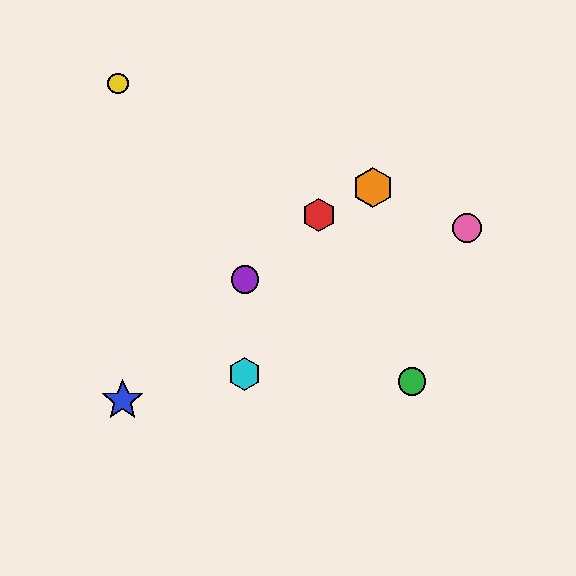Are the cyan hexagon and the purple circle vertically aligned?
Yes, both are at x≈245.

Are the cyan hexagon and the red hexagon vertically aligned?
No, the cyan hexagon is at x≈245 and the red hexagon is at x≈319.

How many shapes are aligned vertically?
2 shapes (the purple circle, the cyan hexagon) are aligned vertically.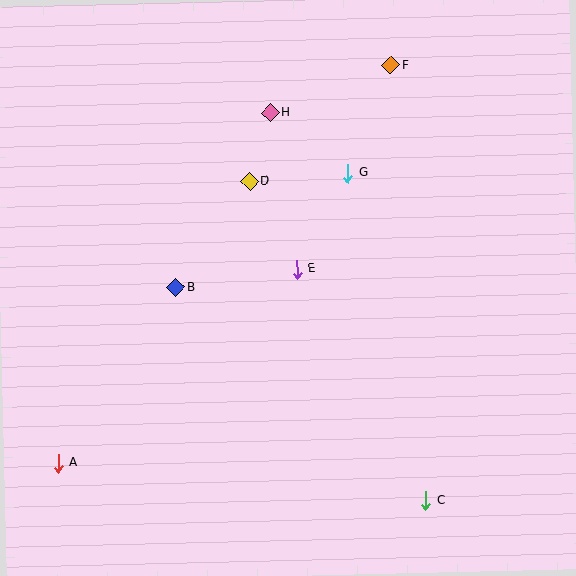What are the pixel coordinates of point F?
Point F is at (391, 65).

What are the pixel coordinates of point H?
Point H is at (270, 113).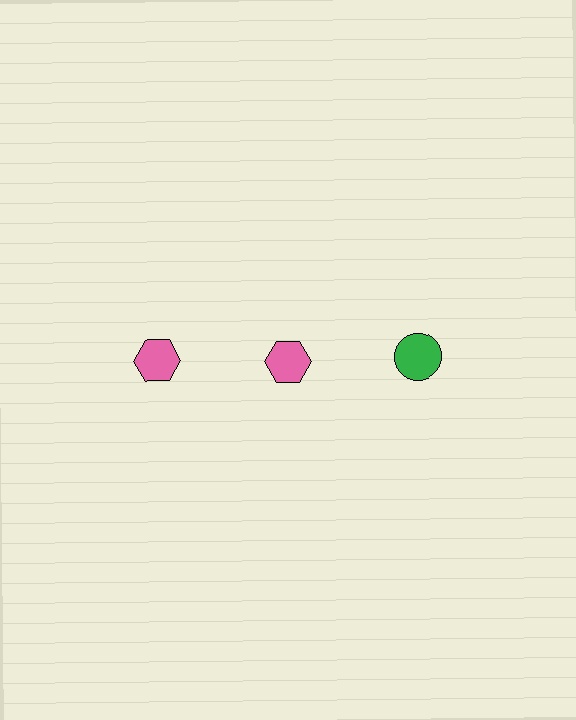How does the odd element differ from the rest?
It differs in both color (green instead of pink) and shape (circle instead of hexagon).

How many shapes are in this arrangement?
There are 3 shapes arranged in a grid pattern.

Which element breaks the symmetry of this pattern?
The green circle in the top row, center column breaks the symmetry. All other shapes are pink hexagons.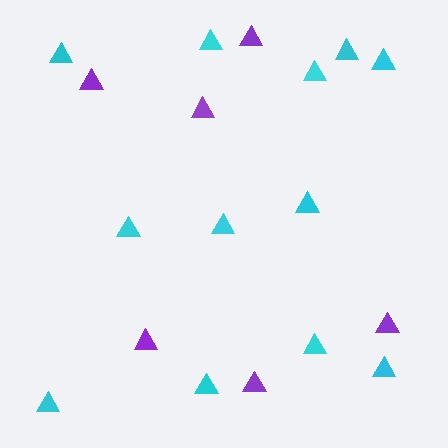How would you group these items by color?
There are 2 groups: one group of cyan triangles (12) and one group of purple triangles (6).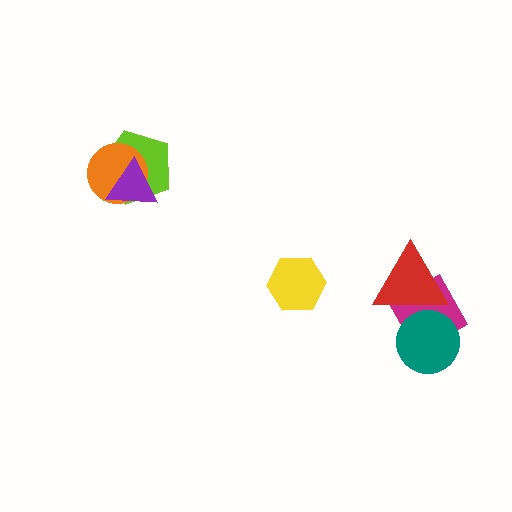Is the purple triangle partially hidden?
No, no other shape covers it.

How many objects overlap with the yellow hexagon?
0 objects overlap with the yellow hexagon.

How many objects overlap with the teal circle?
2 objects overlap with the teal circle.